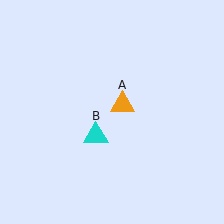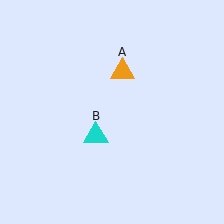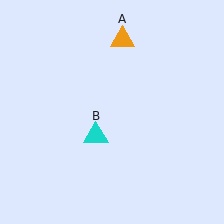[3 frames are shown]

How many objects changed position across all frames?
1 object changed position: orange triangle (object A).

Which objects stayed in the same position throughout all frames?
Cyan triangle (object B) remained stationary.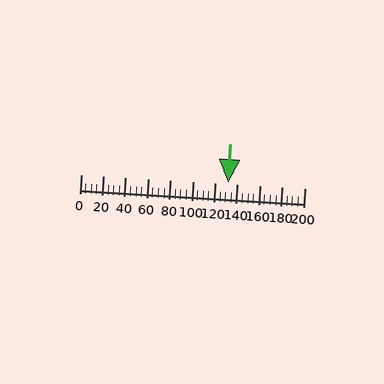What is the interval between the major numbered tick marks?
The major tick marks are spaced 20 units apart.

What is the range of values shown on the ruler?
The ruler shows values from 0 to 200.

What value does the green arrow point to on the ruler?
The green arrow points to approximately 132.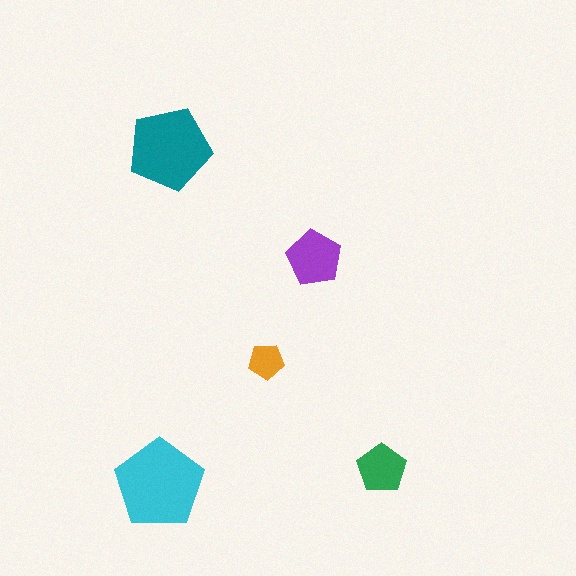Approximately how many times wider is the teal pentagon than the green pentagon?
About 1.5 times wider.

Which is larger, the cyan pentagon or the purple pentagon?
The cyan one.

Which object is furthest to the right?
The green pentagon is rightmost.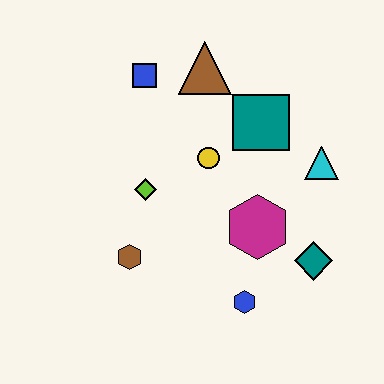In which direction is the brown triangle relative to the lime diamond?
The brown triangle is above the lime diamond.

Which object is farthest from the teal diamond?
The blue square is farthest from the teal diamond.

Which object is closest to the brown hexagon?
The lime diamond is closest to the brown hexagon.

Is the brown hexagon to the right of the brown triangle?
No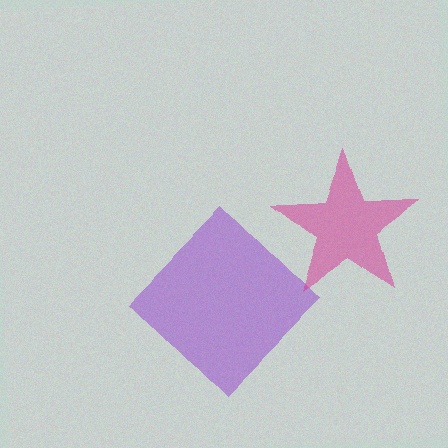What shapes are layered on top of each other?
The layered shapes are: a purple diamond, a magenta star.